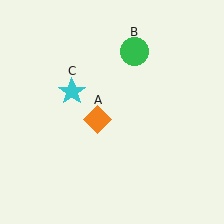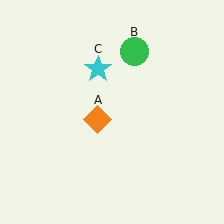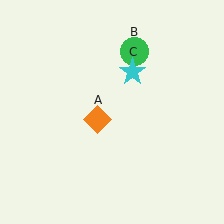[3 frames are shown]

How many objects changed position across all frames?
1 object changed position: cyan star (object C).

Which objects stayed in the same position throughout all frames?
Orange diamond (object A) and green circle (object B) remained stationary.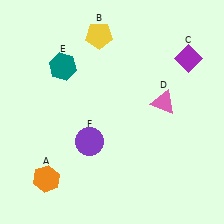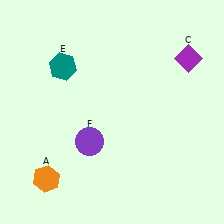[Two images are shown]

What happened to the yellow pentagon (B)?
The yellow pentagon (B) was removed in Image 2. It was in the top-left area of Image 1.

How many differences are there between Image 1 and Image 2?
There are 2 differences between the two images.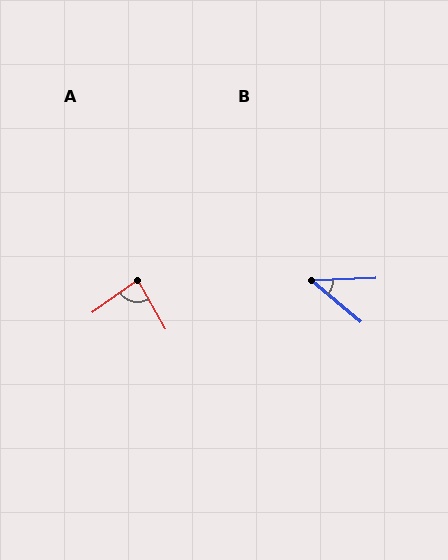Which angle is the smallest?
B, at approximately 42 degrees.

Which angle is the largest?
A, at approximately 83 degrees.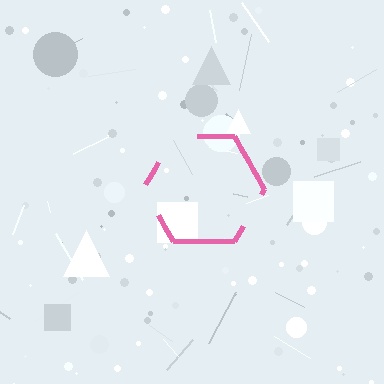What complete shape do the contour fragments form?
The contour fragments form a hexagon.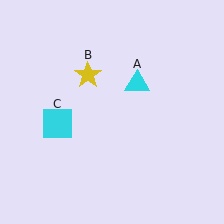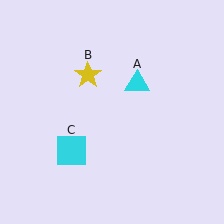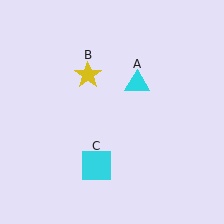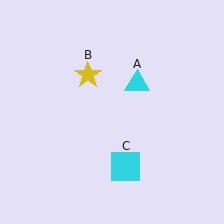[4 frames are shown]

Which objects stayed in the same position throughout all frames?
Cyan triangle (object A) and yellow star (object B) remained stationary.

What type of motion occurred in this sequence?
The cyan square (object C) rotated counterclockwise around the center of the scene.